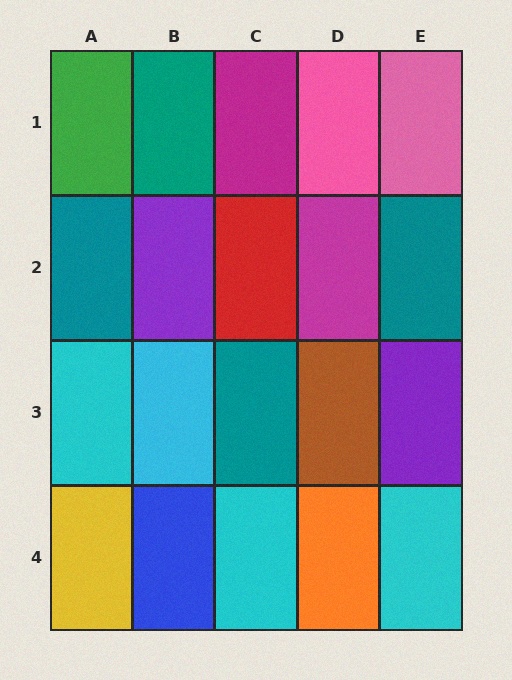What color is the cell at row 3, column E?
Purple.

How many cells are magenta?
2 cells are magenta.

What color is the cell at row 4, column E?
Cyan.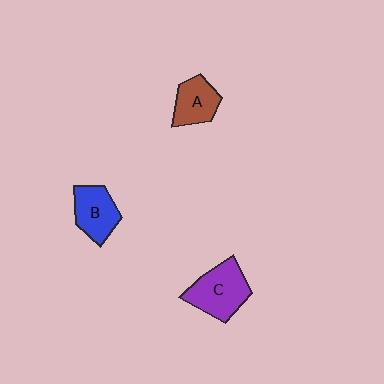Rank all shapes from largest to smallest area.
From largest to smallest: C (purple), B (blue), A (brown).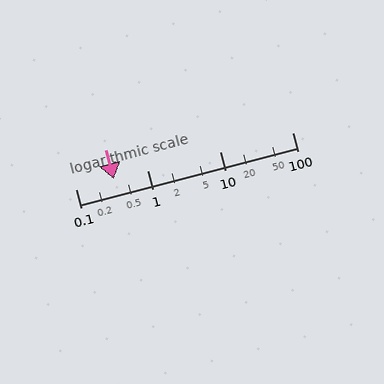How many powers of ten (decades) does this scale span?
The scale spans 3 decades, from 0.1 to 100.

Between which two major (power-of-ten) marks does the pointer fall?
The pointer is between 0.1 and 1.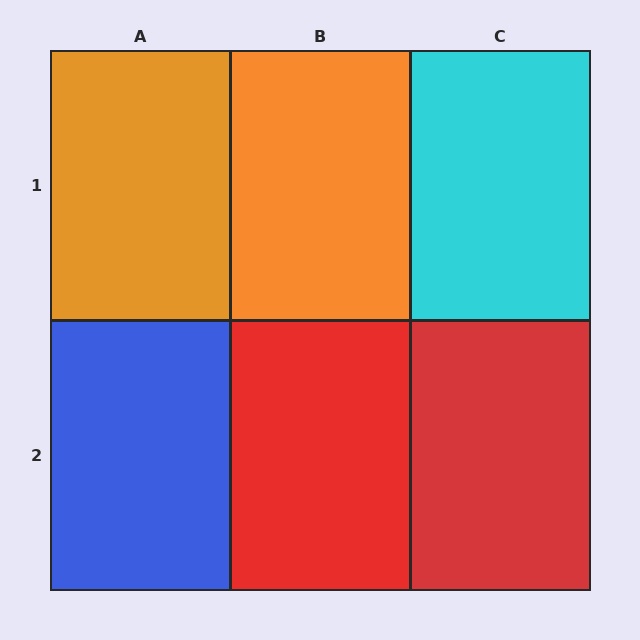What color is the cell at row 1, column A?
Orange.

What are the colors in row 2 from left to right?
Blue, red, red.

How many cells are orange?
2 cells are orange.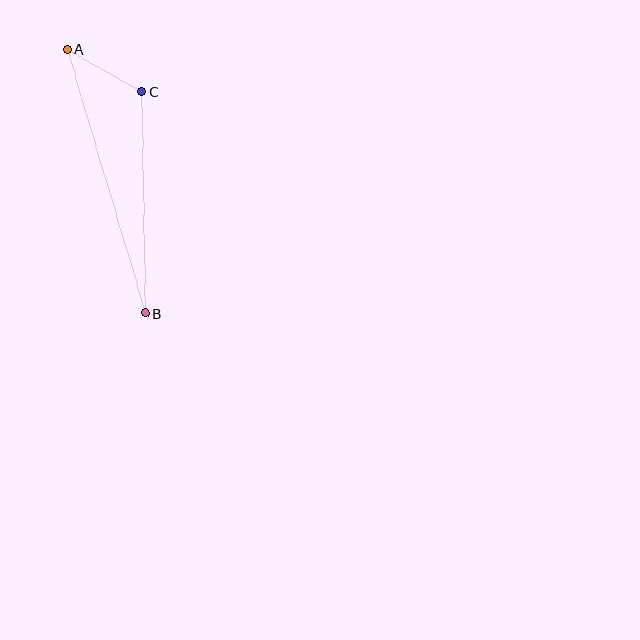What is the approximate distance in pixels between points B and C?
The distance between B and C is approximately 221 pixels.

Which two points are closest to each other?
Points A and C are closest to each other.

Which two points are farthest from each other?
Points A and B are farthest from each other.